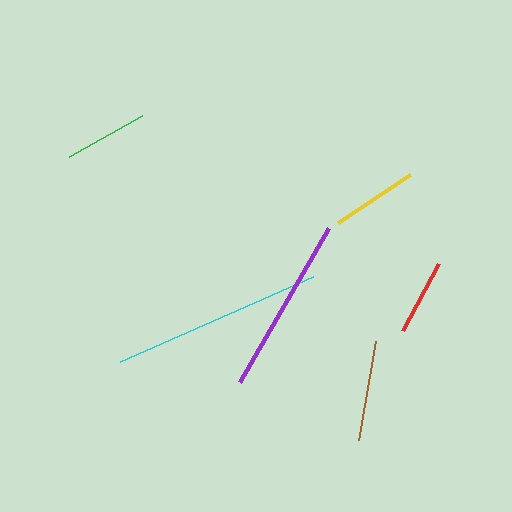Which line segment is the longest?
The cyan line is the longest at approximately 212 pixels.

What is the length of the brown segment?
The brown segment is approximately 101 pixels long.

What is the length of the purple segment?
The purple segment is approximately 178 pixels long.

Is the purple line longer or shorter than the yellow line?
The purple line is longer than the yellow line.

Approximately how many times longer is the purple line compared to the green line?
The purple line is approximately 2.1 times the length of the green line.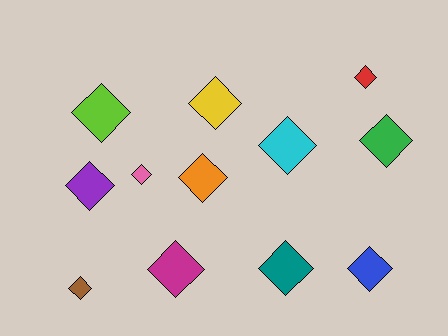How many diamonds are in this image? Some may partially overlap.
There are 12 diamonds.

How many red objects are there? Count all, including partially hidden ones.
There is 1 red object.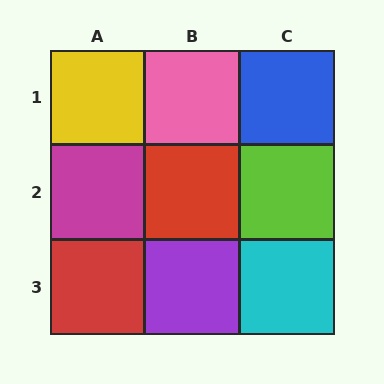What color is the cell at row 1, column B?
Pink.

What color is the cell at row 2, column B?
Red.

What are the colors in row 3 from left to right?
Red, purple, cyan.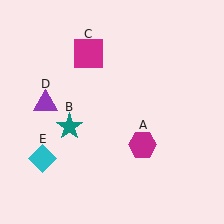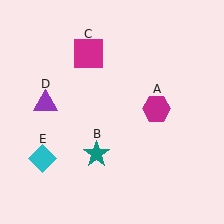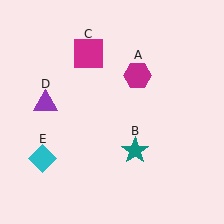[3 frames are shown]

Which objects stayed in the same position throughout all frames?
Magenta square (object C) and purple triangle (object D) and cyan diamond (object E) remained stationary.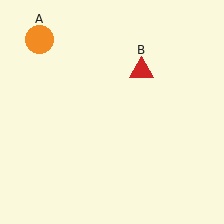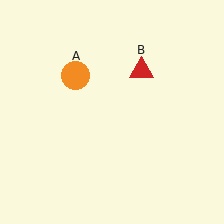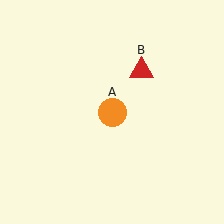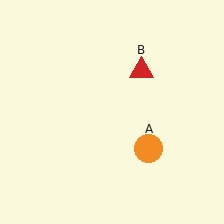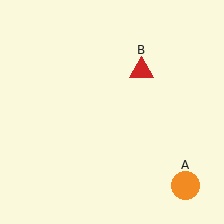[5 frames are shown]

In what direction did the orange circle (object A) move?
The orange circle (object A) moved down and to the right.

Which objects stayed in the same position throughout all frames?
Red triangle (object B) remained stationary.